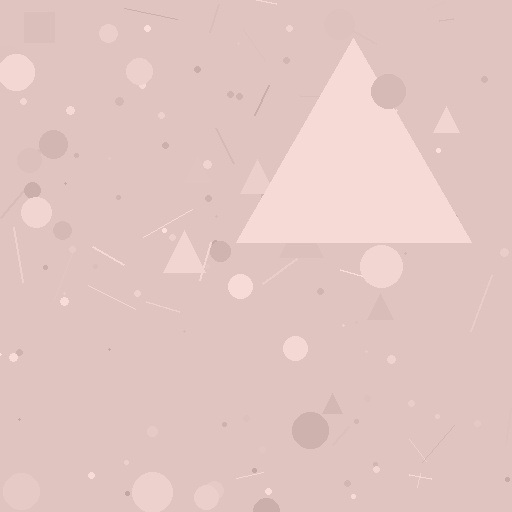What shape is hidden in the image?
A triangle is hidden in the image.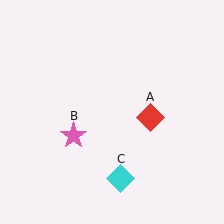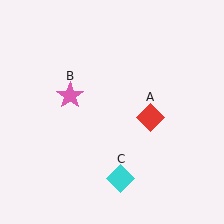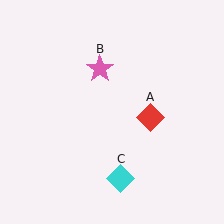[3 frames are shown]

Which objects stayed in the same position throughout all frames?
Red diamond (object A) and cyan diamond (object C) remained stationary.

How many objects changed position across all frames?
1 object changed position: pink star (object B).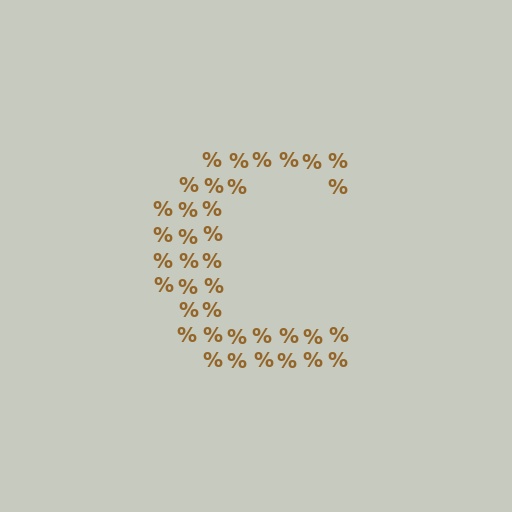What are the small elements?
The small elements are percent signs.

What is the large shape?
The large shape is the letter C.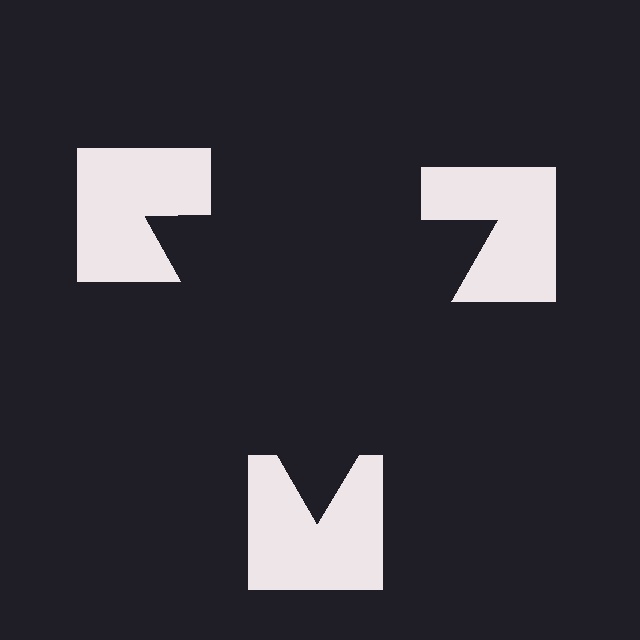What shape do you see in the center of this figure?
An illusory triangle — its edges are inferred from the aligned wedge cuts in the notched squares, not physically drawn.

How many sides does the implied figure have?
3 sides.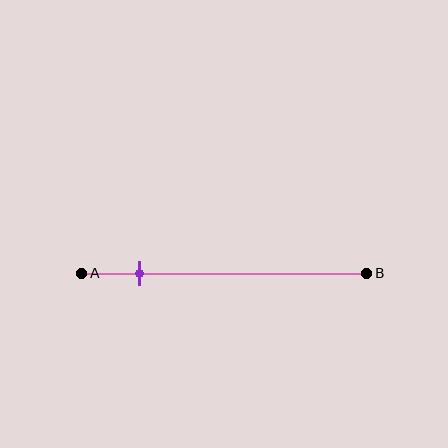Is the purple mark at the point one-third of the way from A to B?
No, the mark is at about 20% from A, not at the 33% one-third point.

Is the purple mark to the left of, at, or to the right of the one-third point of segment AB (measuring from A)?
The purple mark is to the left of the one-third point of segment AB.